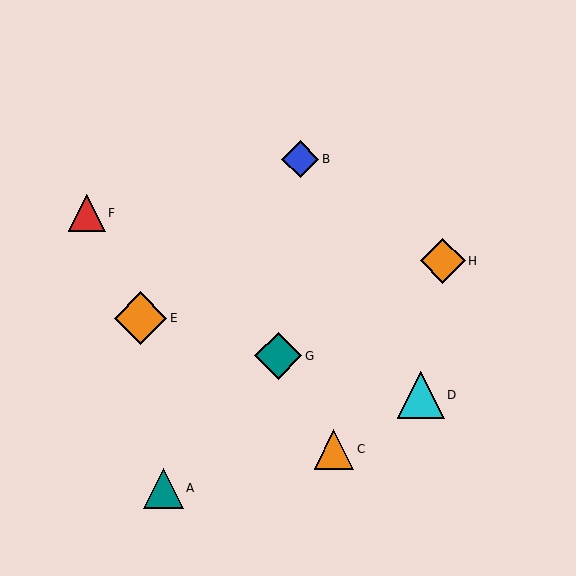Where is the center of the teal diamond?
The center of the teal diamond is at (278, 356).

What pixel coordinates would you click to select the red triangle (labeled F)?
Click at (87, 213) to select the red triangle F.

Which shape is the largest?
The orange diamond (labeled E) is the largest.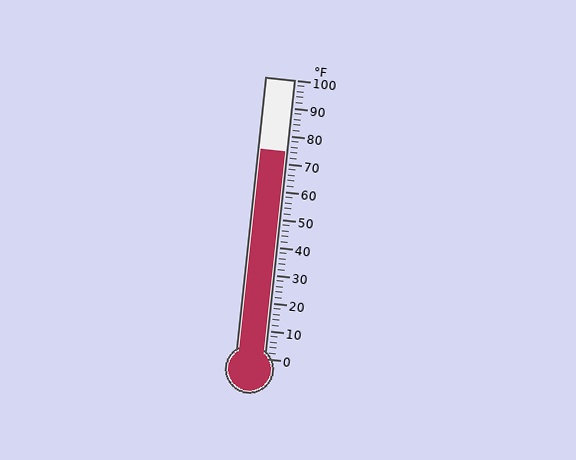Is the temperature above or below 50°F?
The temperature is above 50°F.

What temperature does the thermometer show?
The thermometer shows approximately 74°F.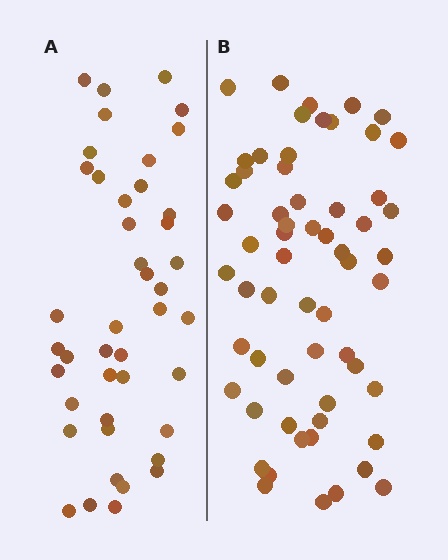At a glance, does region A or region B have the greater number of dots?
Region B (the right region) has more dots.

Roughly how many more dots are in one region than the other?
Region B has approximately 15 more dots than region A.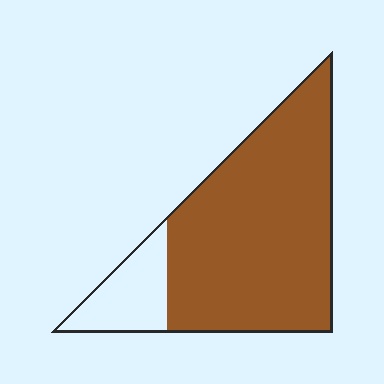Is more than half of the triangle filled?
Yes.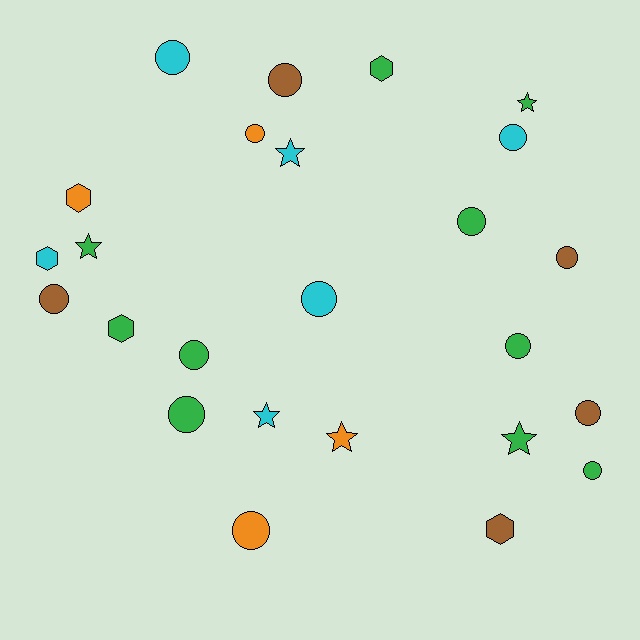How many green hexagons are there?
There are 2 green hexagons.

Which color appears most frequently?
Green, with 10 objects.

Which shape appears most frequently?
Circle, with 14 objects.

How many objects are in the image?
There are 25 objects.